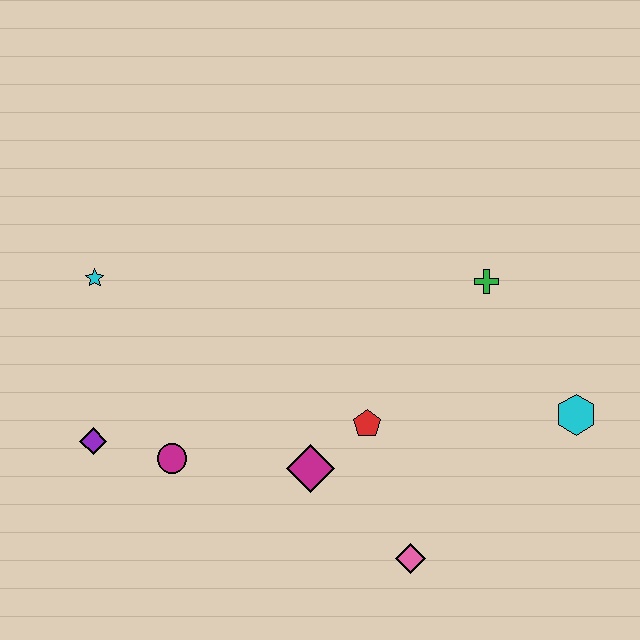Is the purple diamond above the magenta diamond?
Yes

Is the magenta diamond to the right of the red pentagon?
No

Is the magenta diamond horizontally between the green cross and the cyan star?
Yes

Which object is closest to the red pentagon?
The magenta diamond is closest to the red pentagon.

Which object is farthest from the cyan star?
The cyan hexagon is farthest from the cyan star.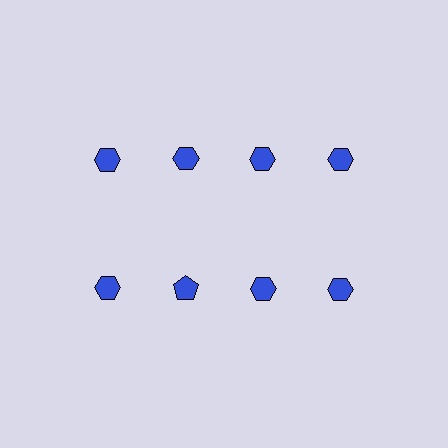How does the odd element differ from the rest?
It has a different shape: pentagon instead of hexagon.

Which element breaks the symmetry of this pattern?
The blue pentagon in the second row, second from left column breaks the symmetry. All other shapes are blue hexagons.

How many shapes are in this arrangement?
There are 8 shapes arranged in a grid pattern.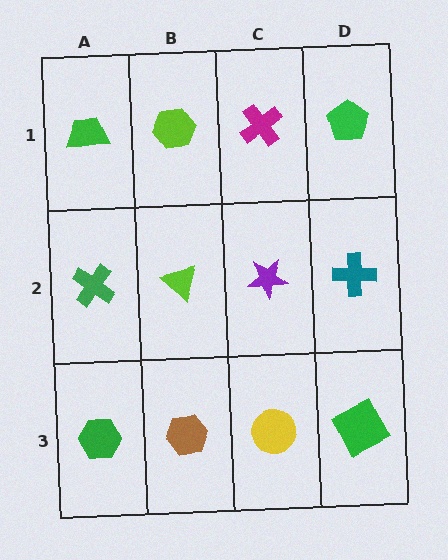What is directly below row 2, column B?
A brown hexagon.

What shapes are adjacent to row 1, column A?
A green cross (row 2, column A), a lime hexagon (row 1, column B).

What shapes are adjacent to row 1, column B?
A lime triangle (row 2, column B), a green trapezoid (row 1, column A), a magenta cross (row 1, column C).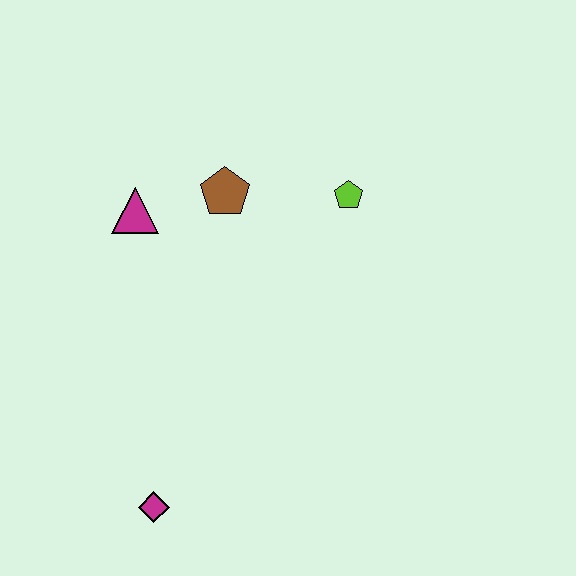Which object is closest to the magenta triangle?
The brown pentagon is closest to the magenta triangle.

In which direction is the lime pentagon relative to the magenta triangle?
The lime pentagon is to the right of the magenta triangle.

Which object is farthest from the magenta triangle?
The magenta diamond is farthest from the magenta triangle.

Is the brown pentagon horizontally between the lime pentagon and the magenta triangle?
Yes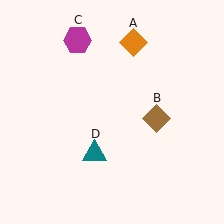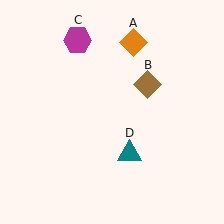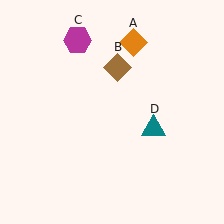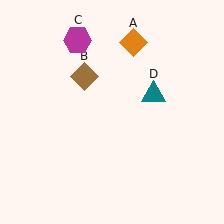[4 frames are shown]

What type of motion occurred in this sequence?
The brown diamond (object B), teal triangle (object D) rotated counterclockwise around the center of the scene.